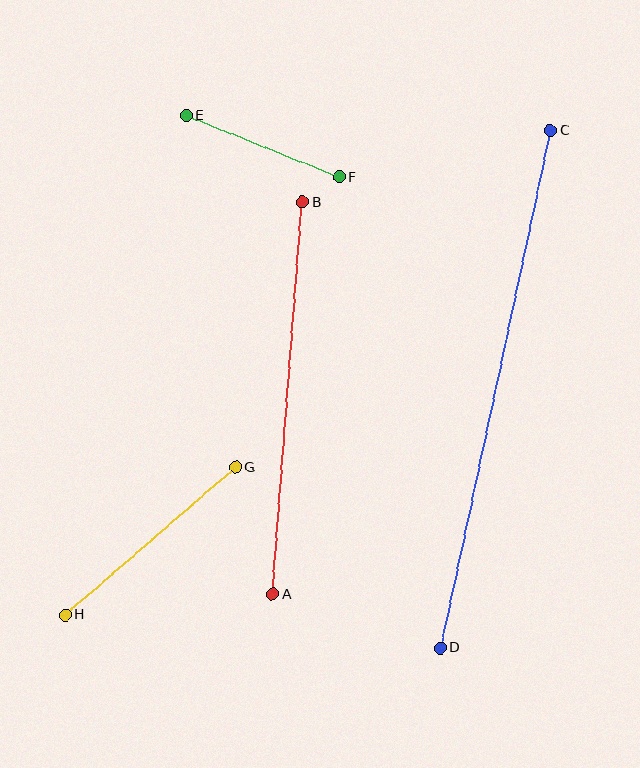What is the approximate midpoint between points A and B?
The midpoint is at approximately (288, 398) pixels.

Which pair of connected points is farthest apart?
Points C and D are farthest apart.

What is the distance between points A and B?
The distance is approximately 393 pixels.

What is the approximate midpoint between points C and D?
The midpoint is at approximately (495, 389) pixels.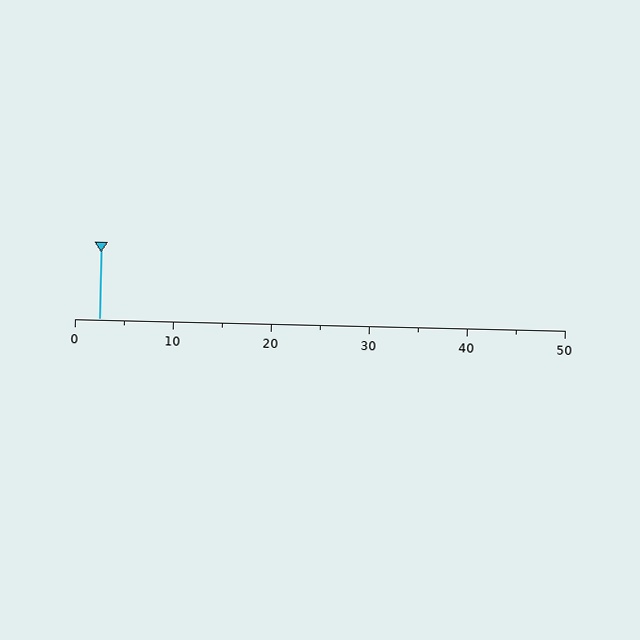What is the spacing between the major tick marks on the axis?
The major ticks are spaced 10 apart.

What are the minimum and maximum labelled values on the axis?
The axis runs from 0 to 50.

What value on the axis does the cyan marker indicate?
The marker indicates approximately 2.5.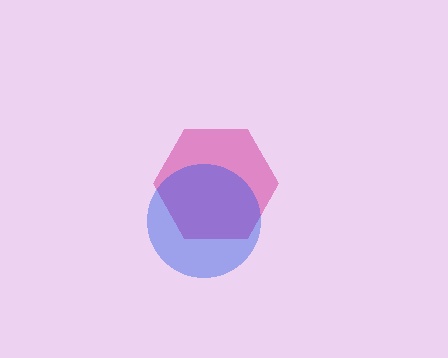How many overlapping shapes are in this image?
There are 2 overlapping shapes in the image.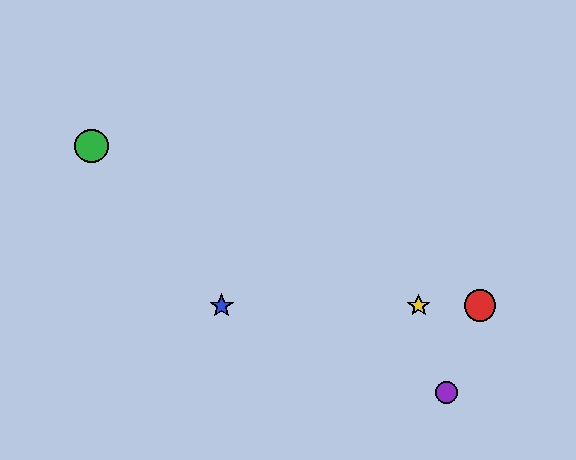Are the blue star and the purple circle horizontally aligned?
No, the blue star is at y≈306 and the purple circle is at y≈393.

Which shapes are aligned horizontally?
The red circle, the blue star, the yellow star are aligned horizontally.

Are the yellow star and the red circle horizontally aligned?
Yes, both are at y≈306.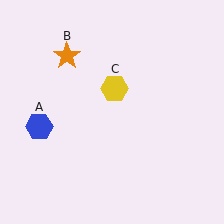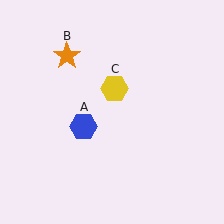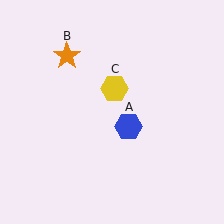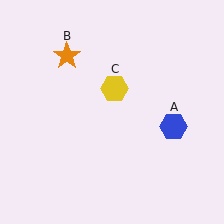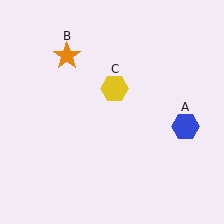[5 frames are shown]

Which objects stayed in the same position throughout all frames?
Orange star (object B) and yellow hexagon (object C) remained stationary.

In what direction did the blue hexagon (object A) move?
The blue hexagon (object A) moved right.